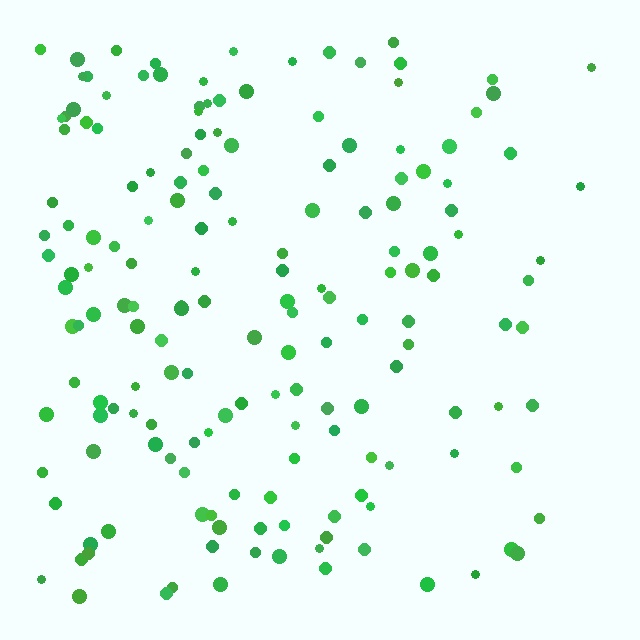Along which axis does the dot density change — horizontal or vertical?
Horizontal.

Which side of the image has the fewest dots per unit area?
The right.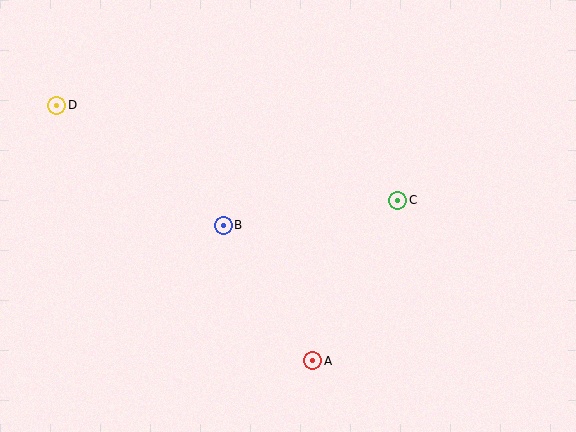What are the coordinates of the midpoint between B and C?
The midpoint between B and C is at (311, 213).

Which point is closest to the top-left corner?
Point D is closest to the top-left corner.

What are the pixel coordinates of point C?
Point C is at (398, 200).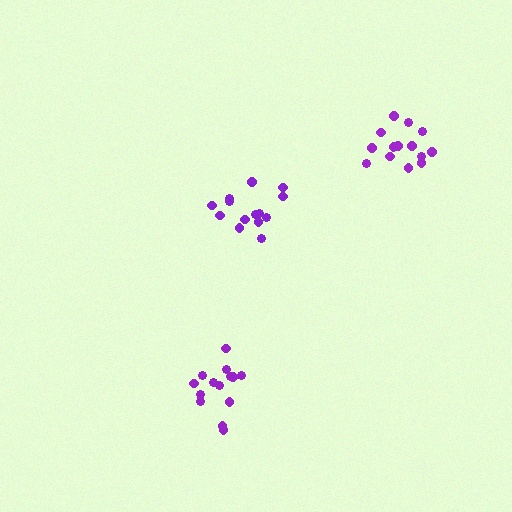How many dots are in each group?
Group 1: 14 dots, Group 2: 14 dots, Group 3: 14 dots (42 total).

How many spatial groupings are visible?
There are 3 spatial groupings.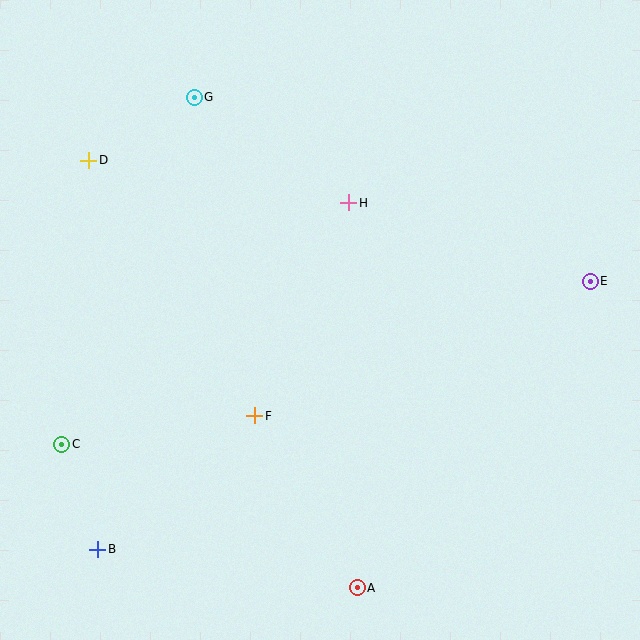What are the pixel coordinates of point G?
Point G is at (194, 97).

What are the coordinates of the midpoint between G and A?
The midpoint between G and A is at (276, 342).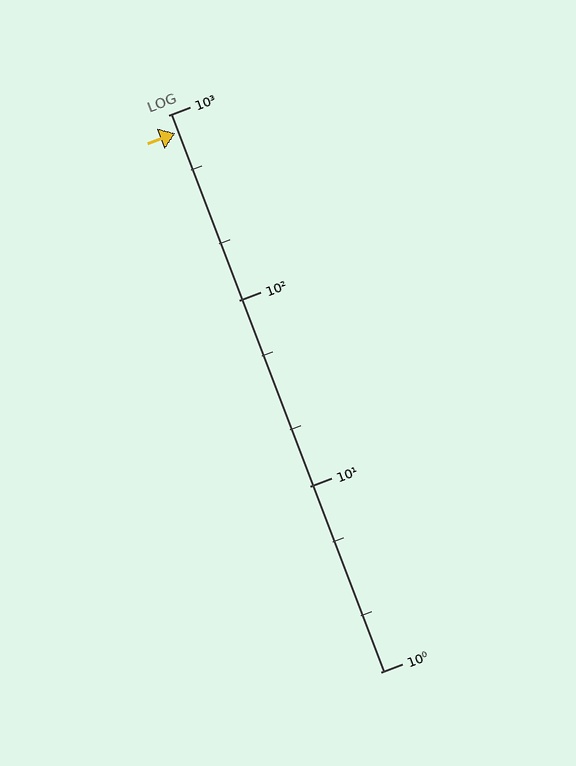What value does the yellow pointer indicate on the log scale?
The pointer indicates approximately 800.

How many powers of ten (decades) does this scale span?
The scale spans 3 decades, from 1 to 1000.